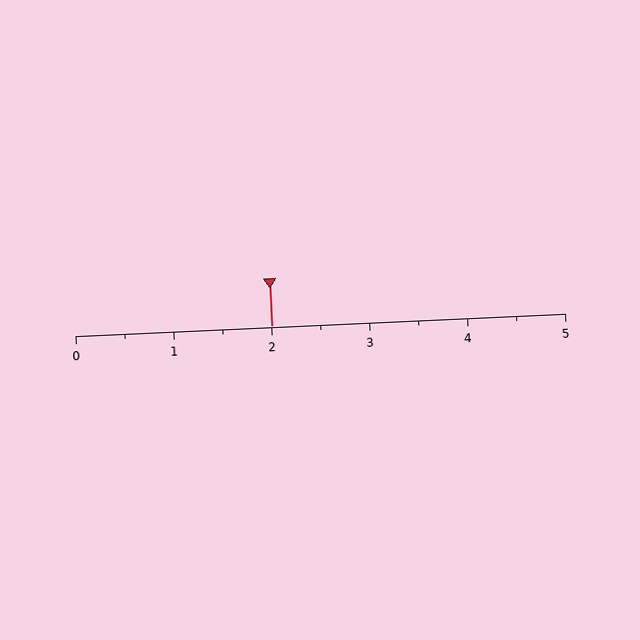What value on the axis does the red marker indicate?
The marker indicates approximately 2.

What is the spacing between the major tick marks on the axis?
The major ticks are spaced 1 apart.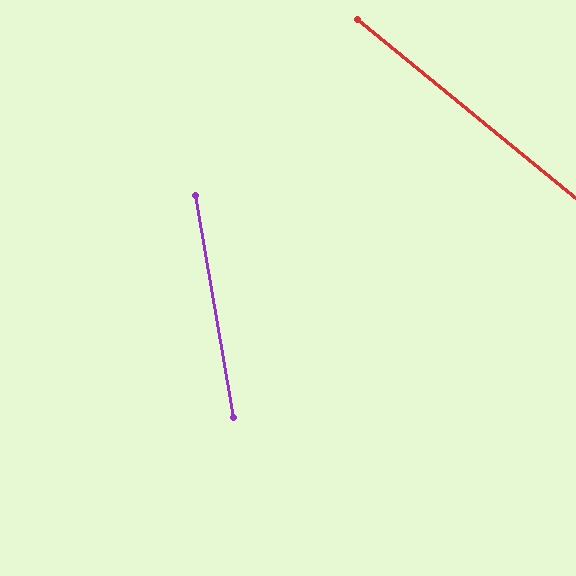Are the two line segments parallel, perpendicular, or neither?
Neither parallel nor perpendicular — they differ by about 41°.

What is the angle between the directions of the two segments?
Approximately 41 degrees.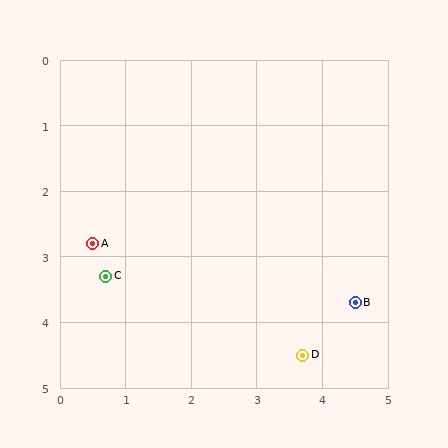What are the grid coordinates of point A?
Point A is at approximately (0.5, 2.8).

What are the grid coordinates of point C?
Point C is at approximately (0.7, 3.3).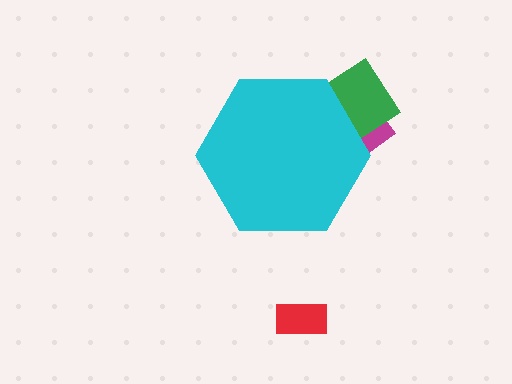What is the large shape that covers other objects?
A cyan hexagon.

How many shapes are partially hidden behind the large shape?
2 shapes are partially hidden.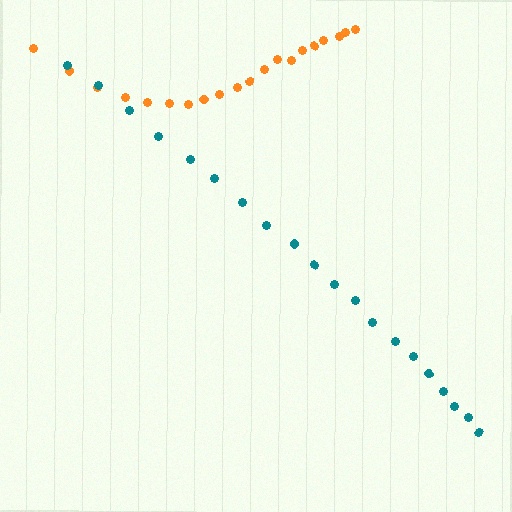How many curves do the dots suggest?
There are 2 distinct paths.